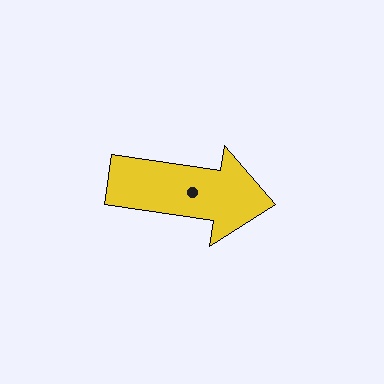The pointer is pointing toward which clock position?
Roughly 3 o'clock.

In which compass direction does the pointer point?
East.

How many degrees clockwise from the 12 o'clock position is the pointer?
Approximately 98 degrees.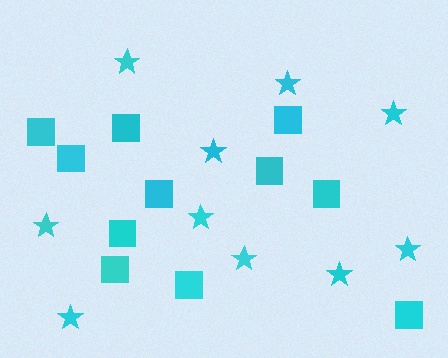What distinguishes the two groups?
There are 2 groups: one group of squares (11) and one group of stars (10).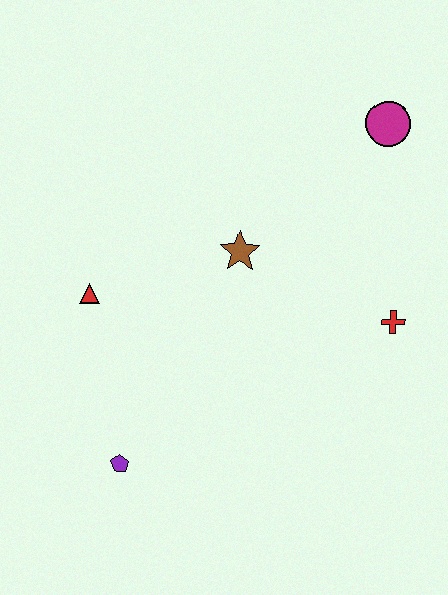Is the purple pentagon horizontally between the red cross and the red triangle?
Yes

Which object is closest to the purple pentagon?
The red triangle is closest to the purple pentagon.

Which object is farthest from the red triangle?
The magenta circle is farthest from the red triangle.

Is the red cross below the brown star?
Yes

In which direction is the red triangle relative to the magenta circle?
The red triangle is to the left of the magenta circle.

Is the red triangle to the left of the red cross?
Yes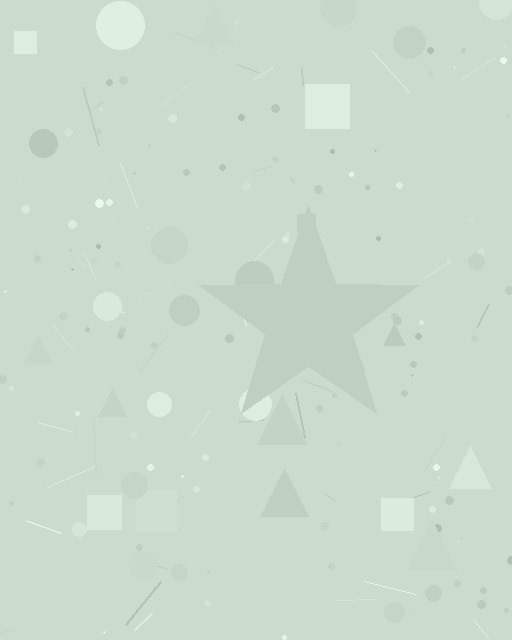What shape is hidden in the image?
A star is hidden in the image.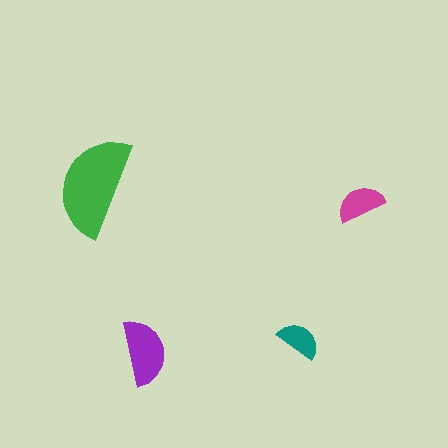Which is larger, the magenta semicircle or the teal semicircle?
The magenta one.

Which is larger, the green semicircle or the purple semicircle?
The green one.